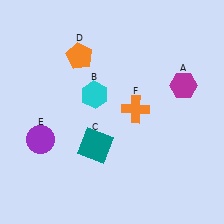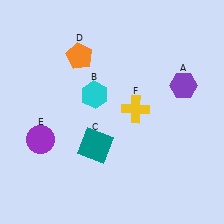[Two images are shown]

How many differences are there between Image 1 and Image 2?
There are 2 differences between the two images.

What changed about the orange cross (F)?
In Image 1, F is orange. In Image 2, it changed to yellow.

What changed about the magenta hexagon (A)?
In Image 1, A is magenta. In Image 2, it changed to purple.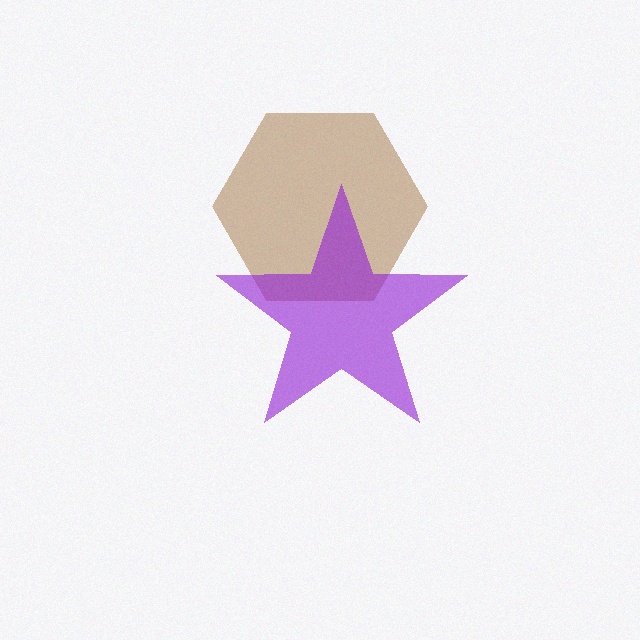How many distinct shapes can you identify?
There are 2 distinct shapes: a brown hexagon, a purple star.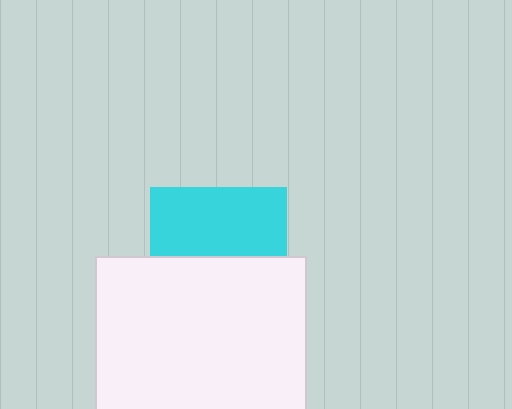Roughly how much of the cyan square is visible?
About half of it is visible (roughly 50%).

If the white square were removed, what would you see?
You would see the complete cyan square.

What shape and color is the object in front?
The object in front is a white square.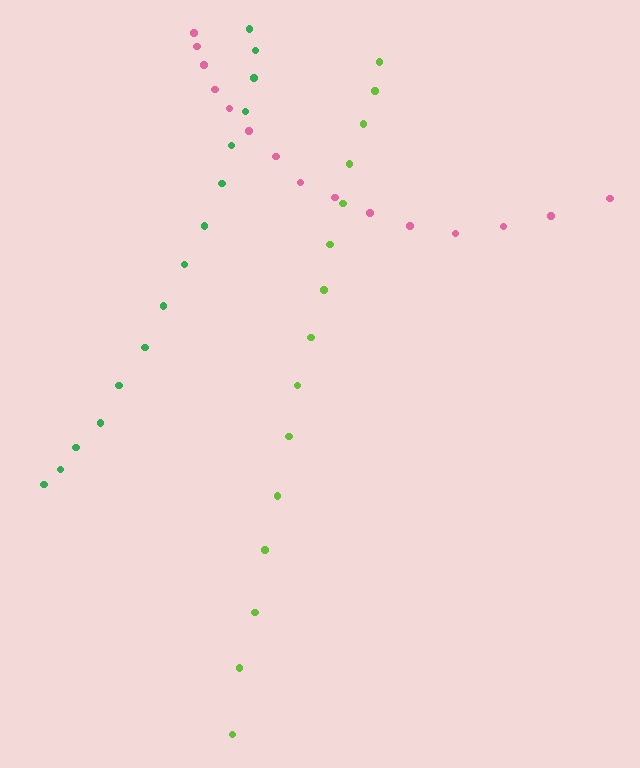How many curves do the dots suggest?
There are 3 distinct paths.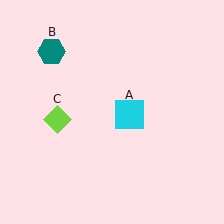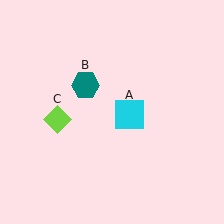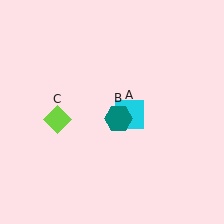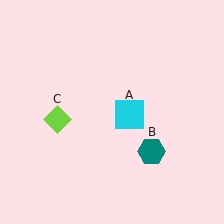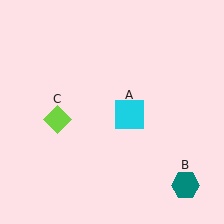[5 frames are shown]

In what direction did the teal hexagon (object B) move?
The teal hexagon (object B) moved down and to the right.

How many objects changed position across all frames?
1 object changed position: teal hexagon (object B).